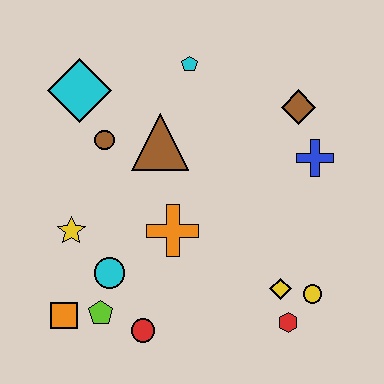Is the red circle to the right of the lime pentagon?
Yes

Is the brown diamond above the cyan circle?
Yes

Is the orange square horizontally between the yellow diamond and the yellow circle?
No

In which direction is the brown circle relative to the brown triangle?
The brown circle is to the left of the brown triangle.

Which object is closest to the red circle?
The lime pentagon is closest to the red circle.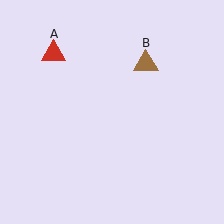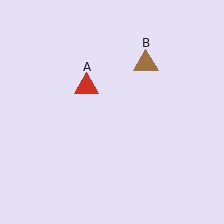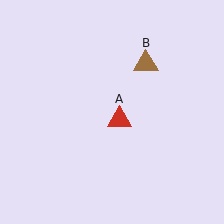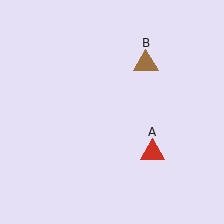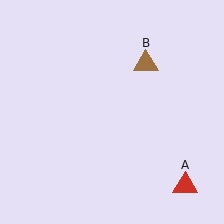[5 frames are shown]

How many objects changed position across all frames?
1 object changed position: red triangle (object A).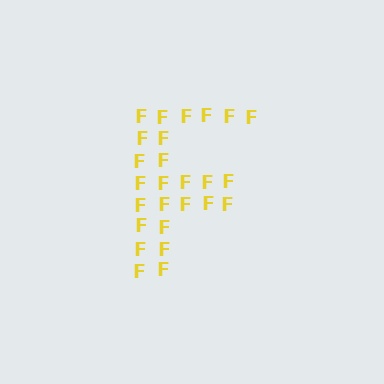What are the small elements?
The small elements are letter F's.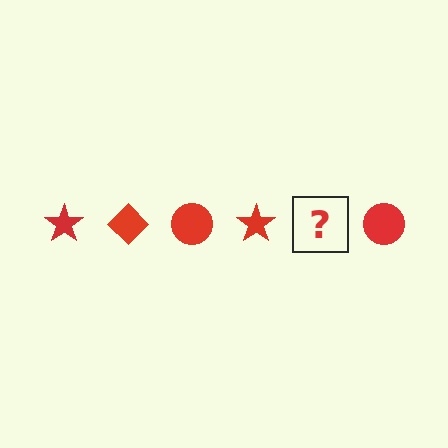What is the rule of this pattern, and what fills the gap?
The rule is that the pattern cycles through star, diamond, circle shapes in red. The gap should be filled with a red diamond.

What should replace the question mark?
The question mark should be replaced with a red diamond.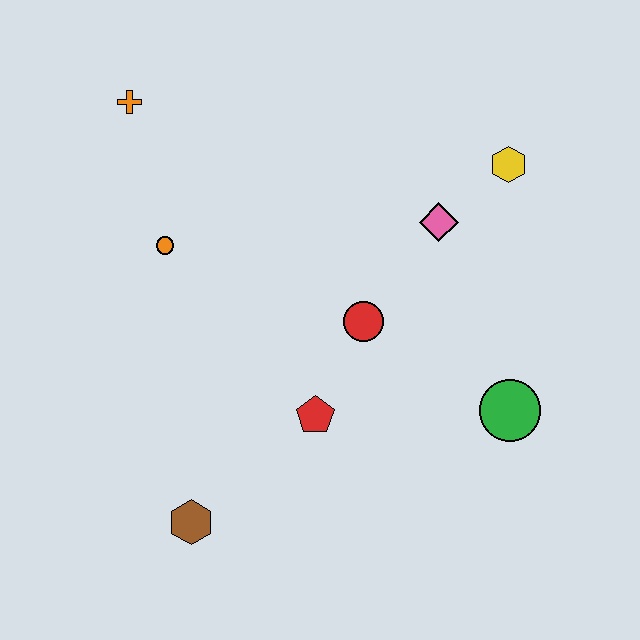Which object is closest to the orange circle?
The orange cross is closest to the orange circle.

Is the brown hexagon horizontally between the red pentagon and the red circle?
No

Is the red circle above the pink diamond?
No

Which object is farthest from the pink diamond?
The brown hexagon is farthest from the pink diamond.